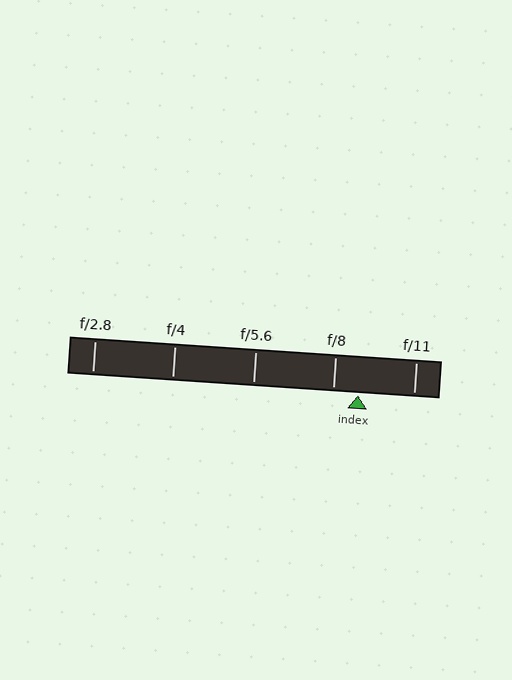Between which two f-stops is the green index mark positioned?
The index mark is between f/8 and f/11.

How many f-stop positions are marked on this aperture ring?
There are 5 f-stop positions marked.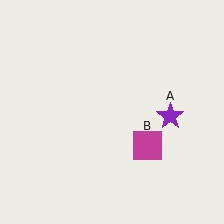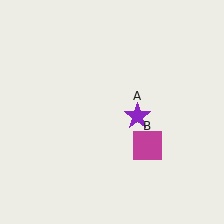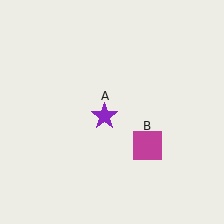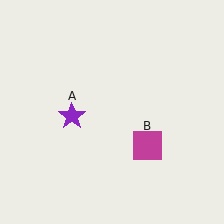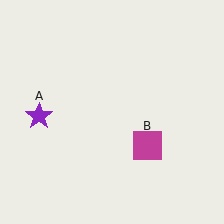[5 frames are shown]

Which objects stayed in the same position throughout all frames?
Magenta square (object B) remained stationary.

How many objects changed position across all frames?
1 object changed position: purple star (object A).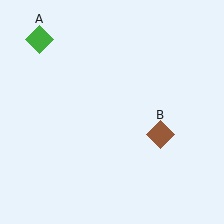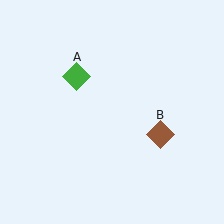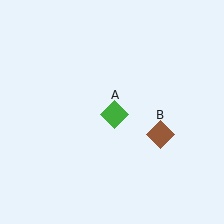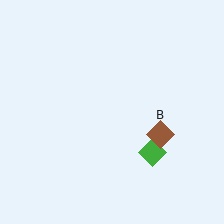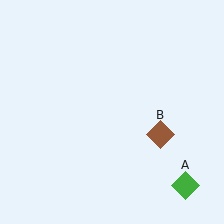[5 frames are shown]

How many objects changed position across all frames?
1 object changed position: green diamond (object A).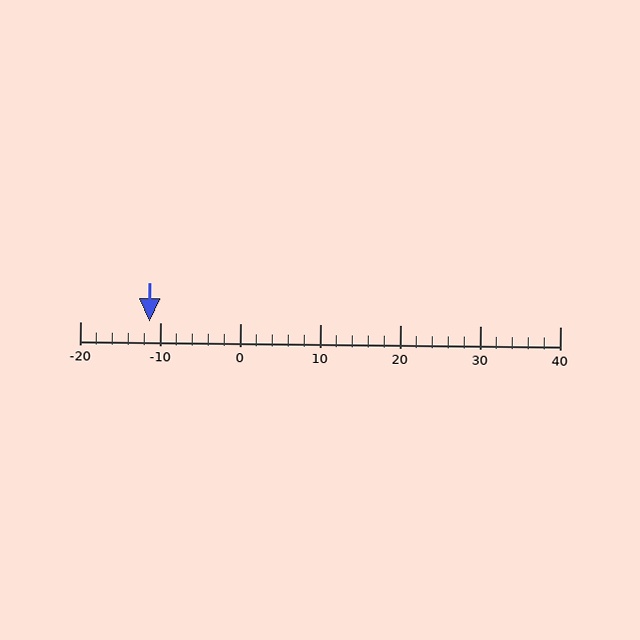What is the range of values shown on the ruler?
The ruler shows values from -20 to 40.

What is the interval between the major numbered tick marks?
The major tick marks are spaced 10 units apart.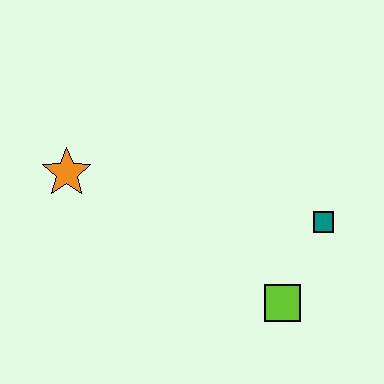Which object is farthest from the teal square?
The orange star is farthest from the teal square.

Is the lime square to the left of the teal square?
Yes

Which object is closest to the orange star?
The lime square is closest to the orange star.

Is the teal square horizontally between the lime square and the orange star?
No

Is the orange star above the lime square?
Yes